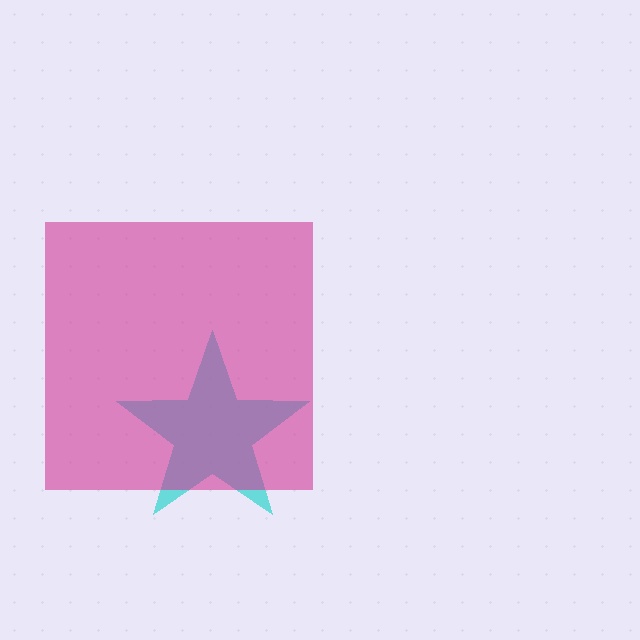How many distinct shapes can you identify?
There are 2 distinct shapes: a cyan star, a magenta square.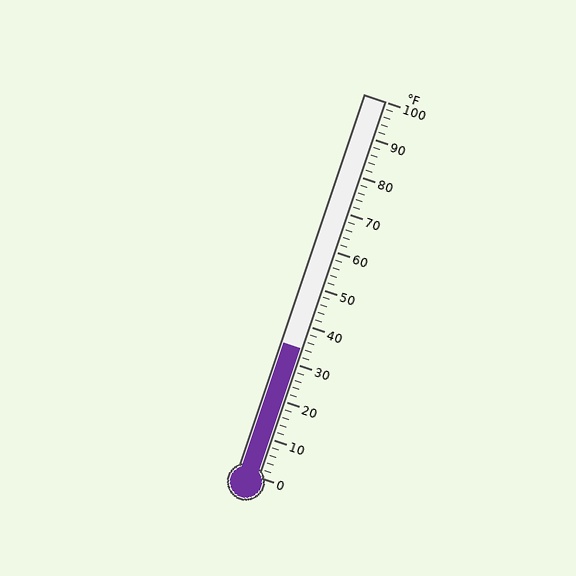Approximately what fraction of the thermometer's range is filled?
The thermometer is filled to approximately 35% of its range.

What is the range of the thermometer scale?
The thermometer scale ranges from 0°F to 100°F.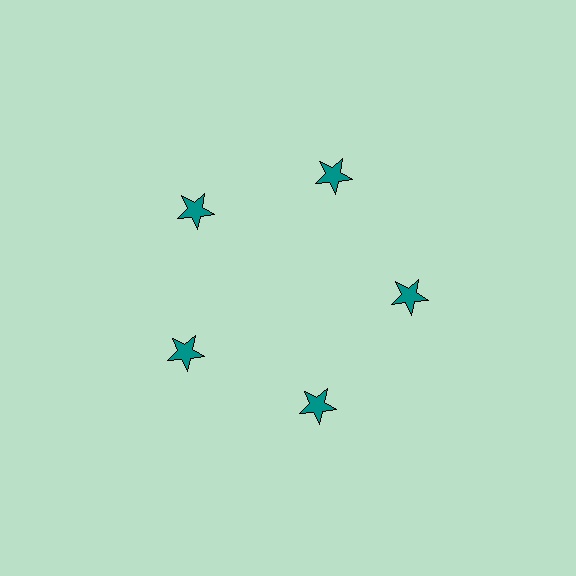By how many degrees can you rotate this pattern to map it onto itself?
The pattern maps onto itself every 72 degrees of rotation.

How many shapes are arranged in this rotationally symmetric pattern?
There are 5 shapes, arranged in 5 groups of 1.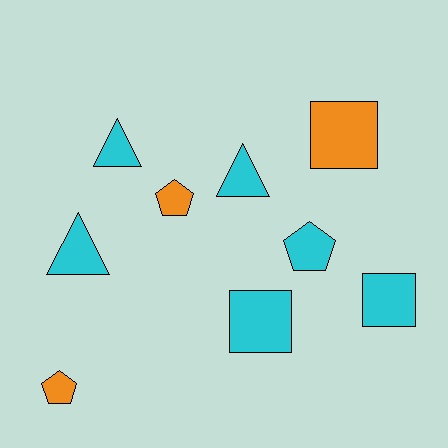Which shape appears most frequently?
Square, with 3 objects.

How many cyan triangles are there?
There are 3 cyan triangles.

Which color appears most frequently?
Cyan, with 6 objects.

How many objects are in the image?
There are 9 objects.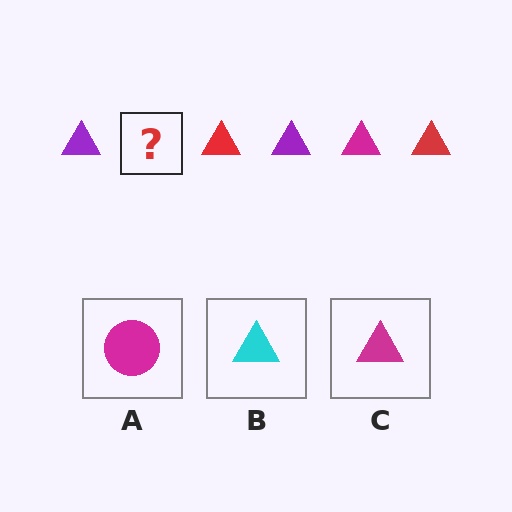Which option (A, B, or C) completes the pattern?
C.